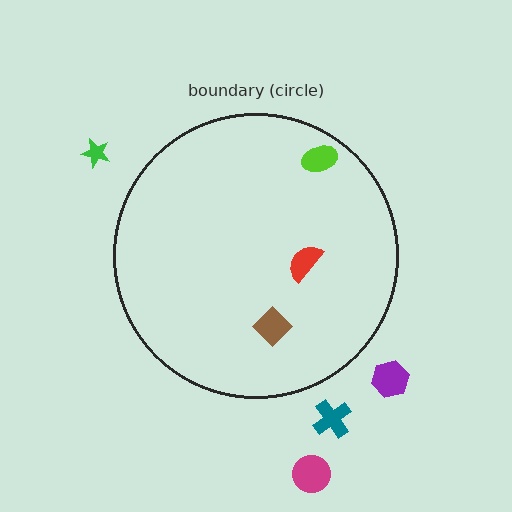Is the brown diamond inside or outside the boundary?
Inside.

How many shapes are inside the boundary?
3 inside, 4 outside.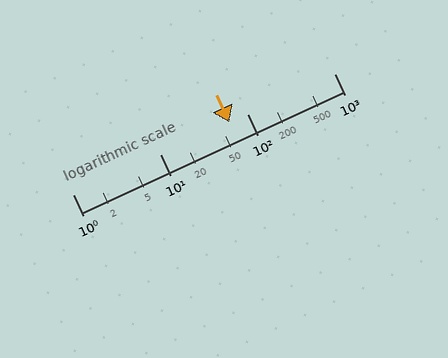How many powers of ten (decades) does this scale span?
The scale spans 3 decades, from 1 to 1000.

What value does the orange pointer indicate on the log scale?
The pointer indicates approximately 63.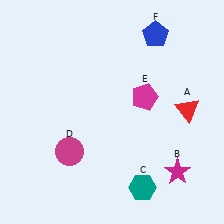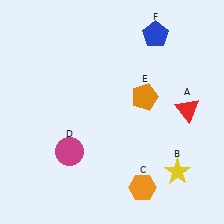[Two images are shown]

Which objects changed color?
B changed from magenta to yellow. C changed from teal to orange. E changed from magenta to orange.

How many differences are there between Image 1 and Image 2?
There are 3 differences between the two images.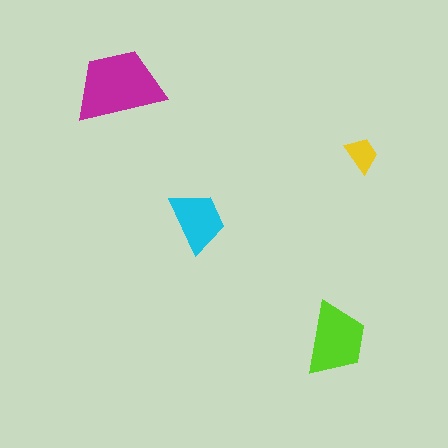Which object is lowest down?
The lime trapezoid is bottommost.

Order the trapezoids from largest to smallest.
the magenta one, the lime one, the cyan one, the yellow one.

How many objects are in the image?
There are 4 objects in the image.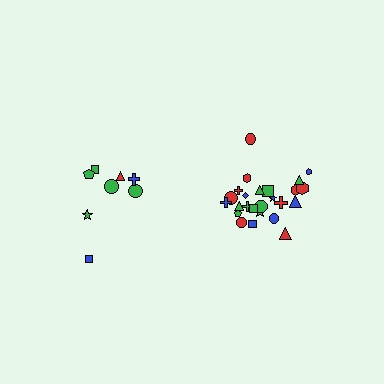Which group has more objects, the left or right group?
The right group.